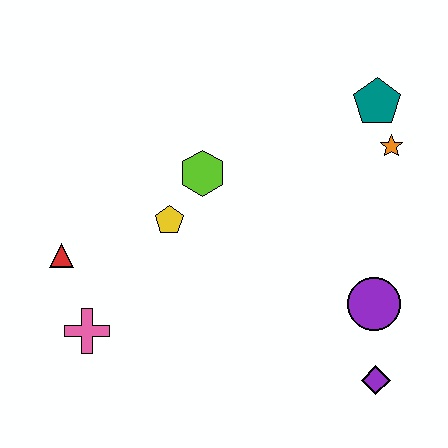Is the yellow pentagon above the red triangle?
Yes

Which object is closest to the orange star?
The teal pentagon is closest to the orange star.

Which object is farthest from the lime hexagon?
The purple diamond is farthest from the lime hexagon.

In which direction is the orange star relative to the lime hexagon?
The orange star is to the right of the lime hexagon.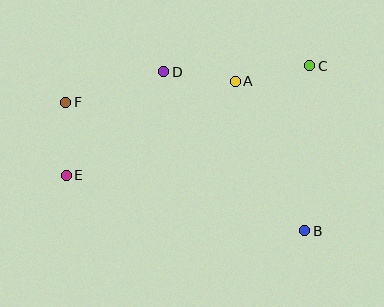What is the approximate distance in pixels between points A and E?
The distance between A and E is approximately 193 pixels.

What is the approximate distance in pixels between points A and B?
The distance between A and B is approximately 165 pixels.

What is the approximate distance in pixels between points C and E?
The distance between C and E is approximately 267 pixels.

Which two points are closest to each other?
Points A and D are closest to each other.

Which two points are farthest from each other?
Points B and F are farthest from each other.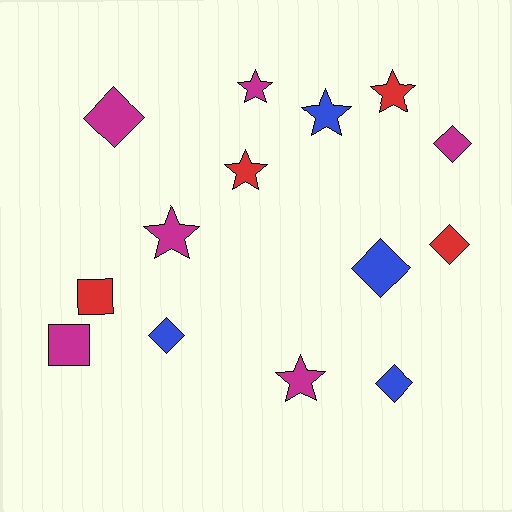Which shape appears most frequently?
Star, with 6 objects.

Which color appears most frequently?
Magenta, with 6 objects.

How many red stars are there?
There are 2 red stars.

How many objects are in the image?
There are 14 objects.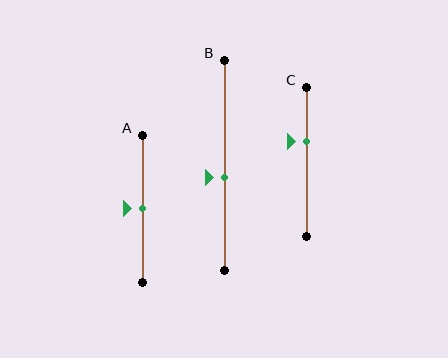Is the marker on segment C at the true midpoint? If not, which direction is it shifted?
No, the marker on segment C is shifted upward by about 13% of the segment length.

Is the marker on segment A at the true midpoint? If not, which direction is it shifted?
Yes, the marker on segment A is at the true midpoint.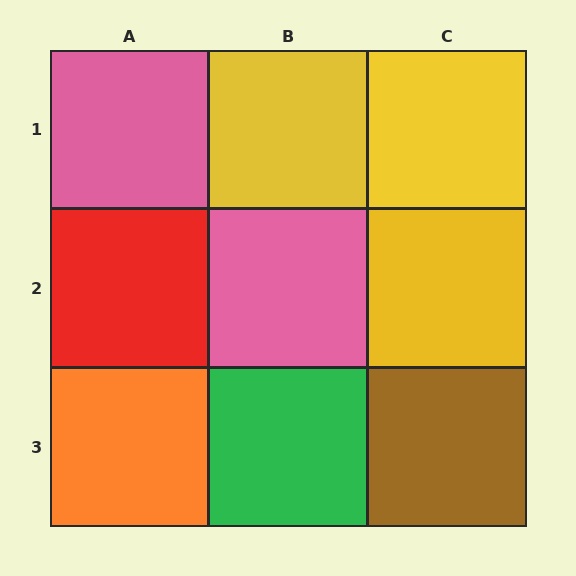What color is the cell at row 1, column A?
Pink.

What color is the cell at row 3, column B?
Green.